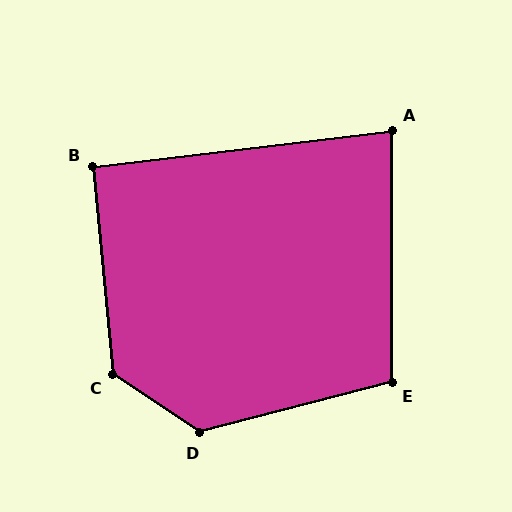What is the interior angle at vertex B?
Approximately 91 degrees (approximately right).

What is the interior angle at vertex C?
Approximately 130 degrees (obtuse).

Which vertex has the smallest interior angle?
A, at approximately 83 degrees.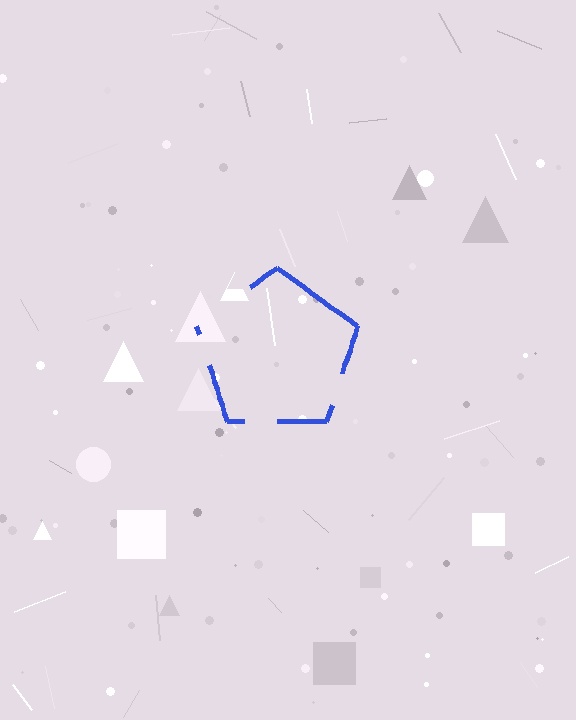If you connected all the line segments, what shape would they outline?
They would outline a pentagon.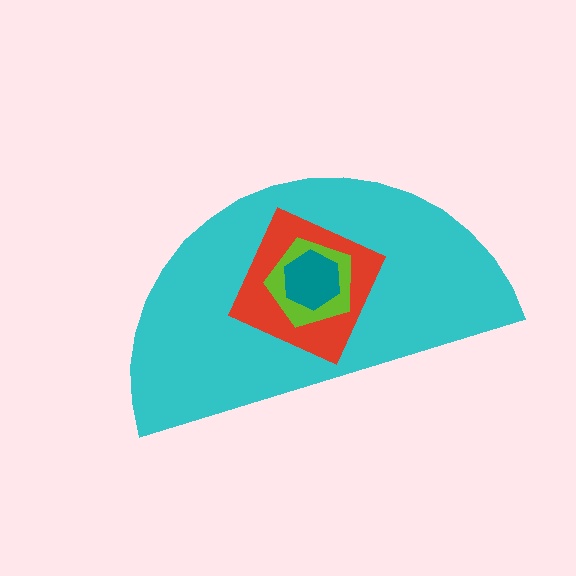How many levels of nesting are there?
4.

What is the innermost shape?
The teal hexagon.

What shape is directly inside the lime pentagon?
The teal hexagon.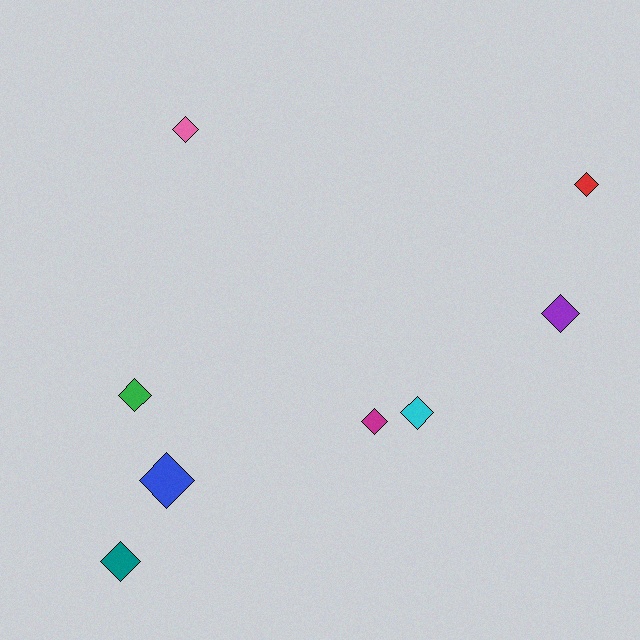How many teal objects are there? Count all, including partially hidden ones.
There is 1 teal object.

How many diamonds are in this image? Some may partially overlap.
There are 8 diamonds.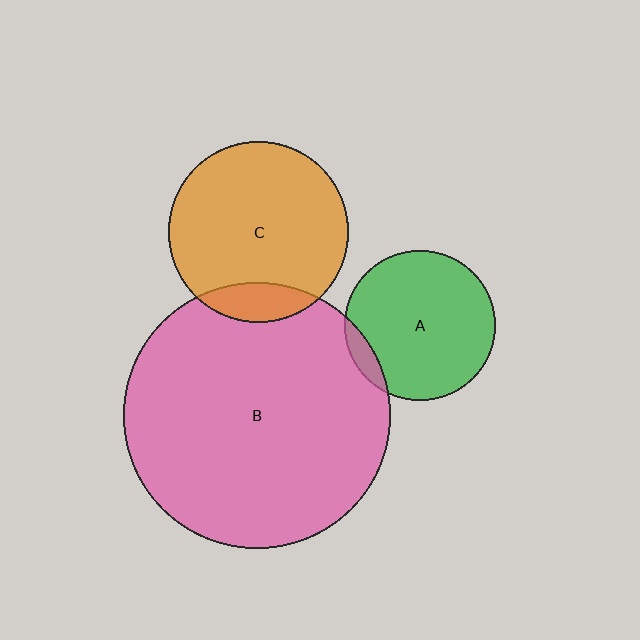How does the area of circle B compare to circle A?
Approximately 3.1 times.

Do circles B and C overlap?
Yes.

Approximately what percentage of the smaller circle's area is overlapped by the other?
Approximately 15%.